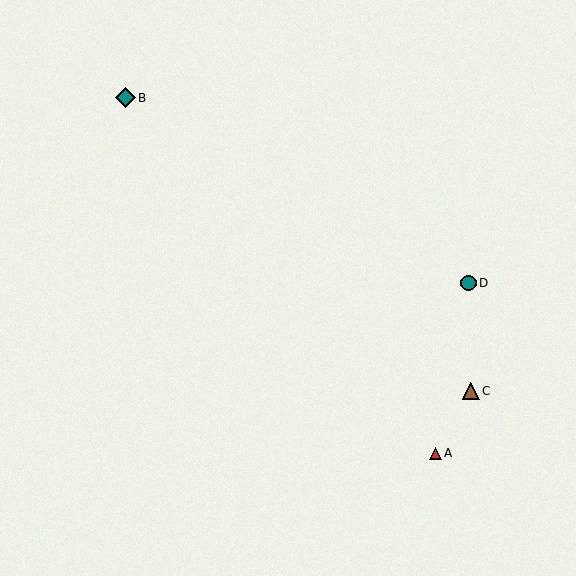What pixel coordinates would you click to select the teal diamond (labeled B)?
Click at (126, 98) to select the teal diamond B.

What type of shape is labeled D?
Shape D is a teal circle.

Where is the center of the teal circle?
The center of the teal circle is at (469, 283).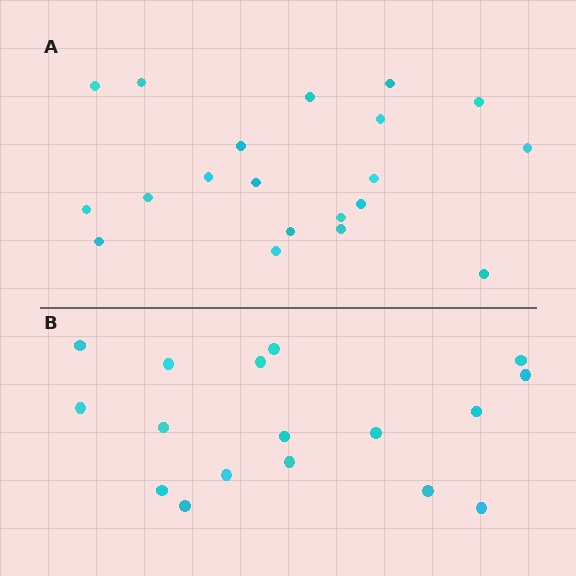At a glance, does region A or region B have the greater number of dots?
Region A (the top region) has more dots.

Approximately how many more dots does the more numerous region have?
Region A has just a few more — roughly 2 or 3 more dots than region B.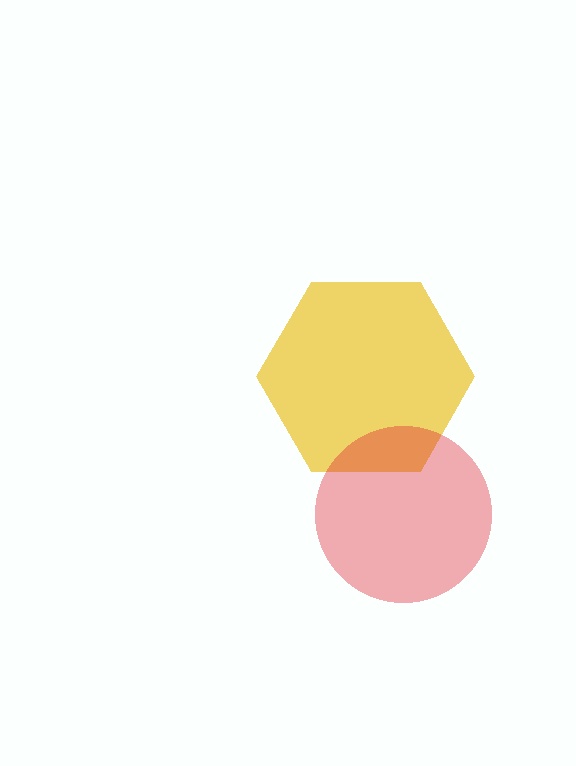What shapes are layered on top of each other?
The layered shapes are: a yellow hexagon, a red circle.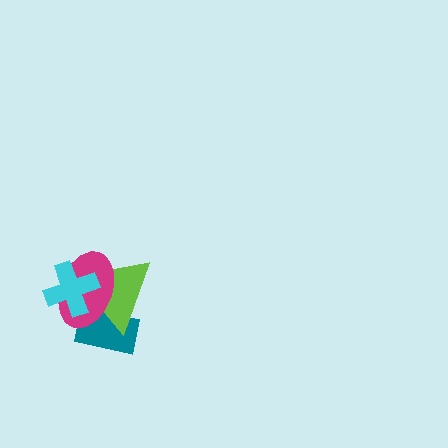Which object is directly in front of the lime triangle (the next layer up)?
The magenta ellipse is directly in front of the lime triangle.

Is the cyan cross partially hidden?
No, no other shape covers it.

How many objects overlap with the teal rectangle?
2 objects overlap with the teal rectangle.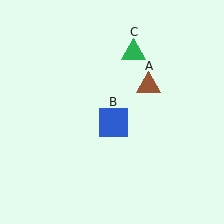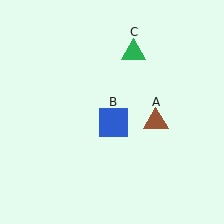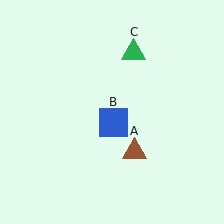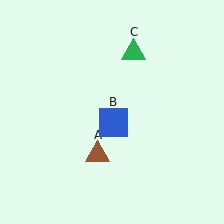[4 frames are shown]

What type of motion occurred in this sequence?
The brown triangle (object A) rotated clockwise around the center of the scene.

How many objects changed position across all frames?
1 object changed position: brown triangle (object A).